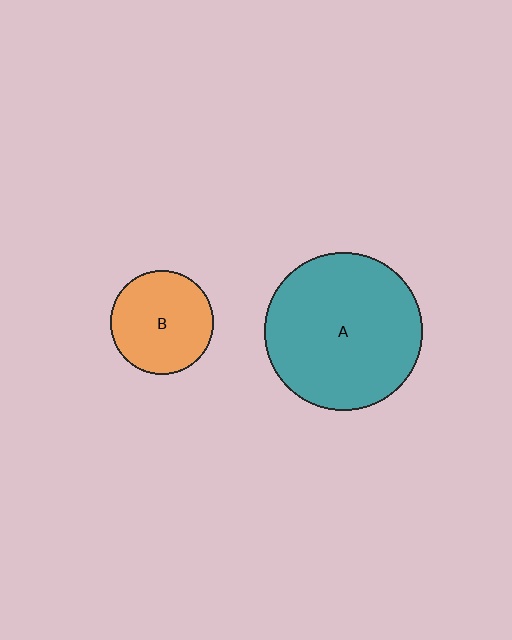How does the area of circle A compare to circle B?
Approximately 2.3 times.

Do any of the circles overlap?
No, none of the circles overlap.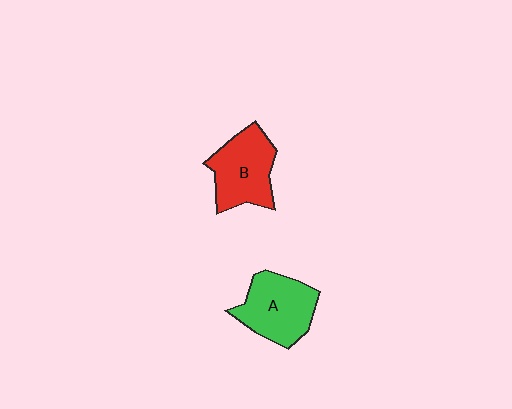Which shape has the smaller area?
Shape B (red).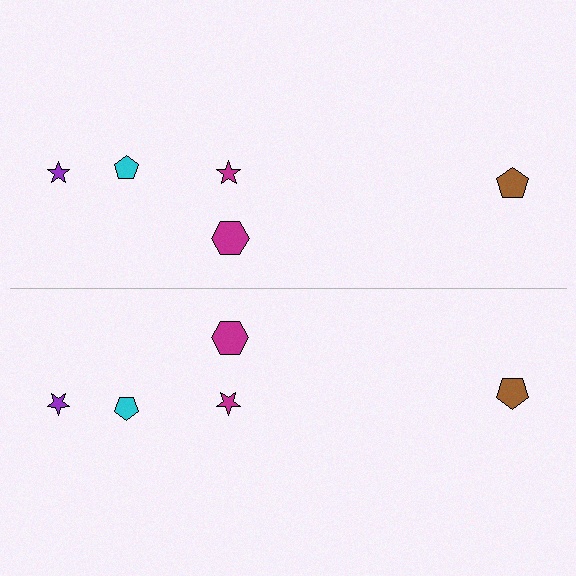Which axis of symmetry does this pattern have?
The pattern has a horizontal axis of symmetry running through the center of the image.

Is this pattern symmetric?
Yes, this pattern has bilateral (reflection) symmetry.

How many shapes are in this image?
There are 10 shapes in this image.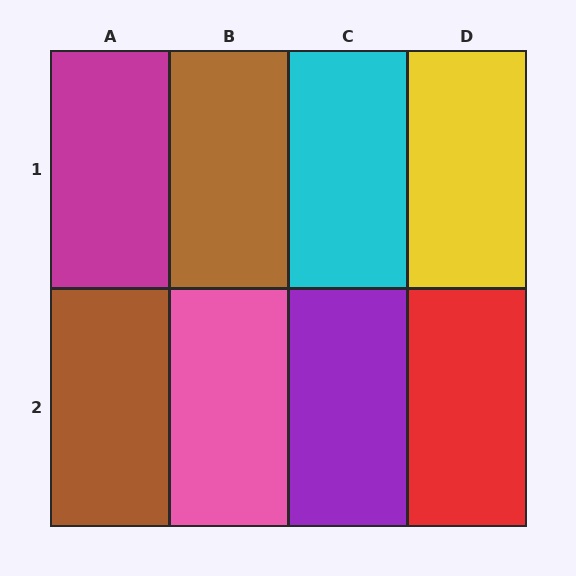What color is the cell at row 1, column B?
Brown.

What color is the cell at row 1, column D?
Yellow.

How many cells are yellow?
1 cell is yellow.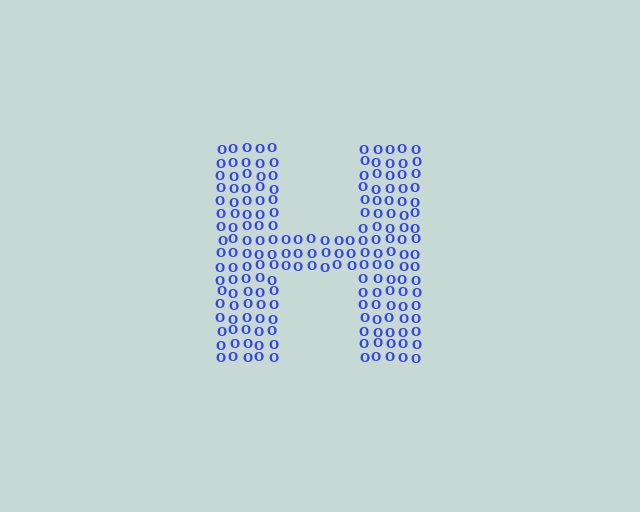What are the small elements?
The small elements are letter O's.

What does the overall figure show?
The overall figure shows the letter H.